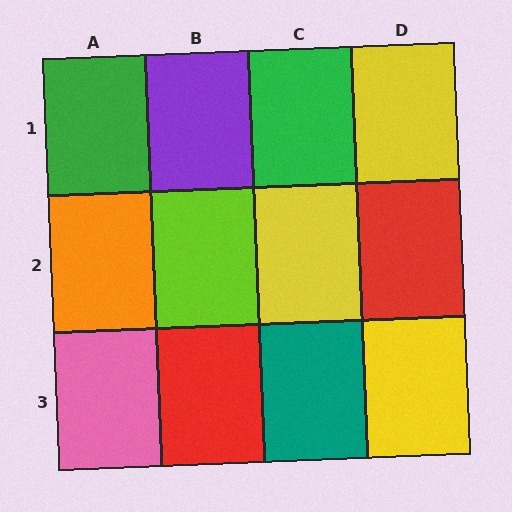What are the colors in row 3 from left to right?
Pink, red, teal, yellow.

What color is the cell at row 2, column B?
Lime.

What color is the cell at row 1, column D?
Yellow.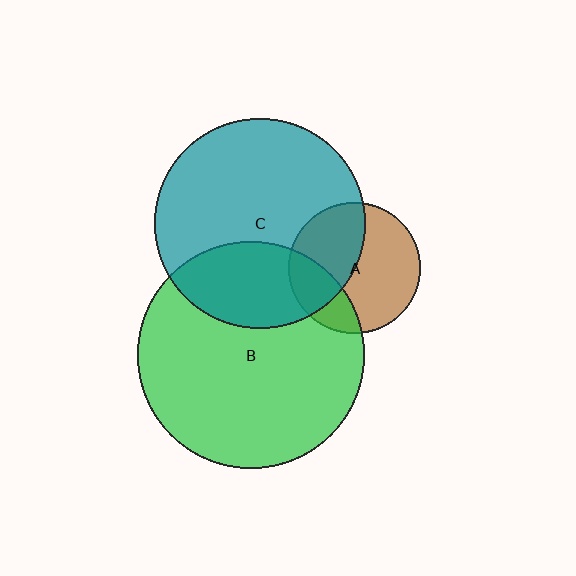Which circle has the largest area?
Circle B (green).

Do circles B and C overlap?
Yes.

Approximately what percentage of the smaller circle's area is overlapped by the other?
Approximately 30%.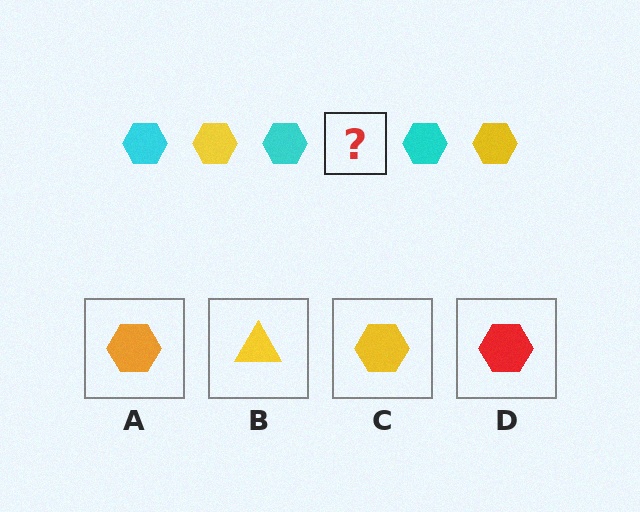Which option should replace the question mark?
Option C.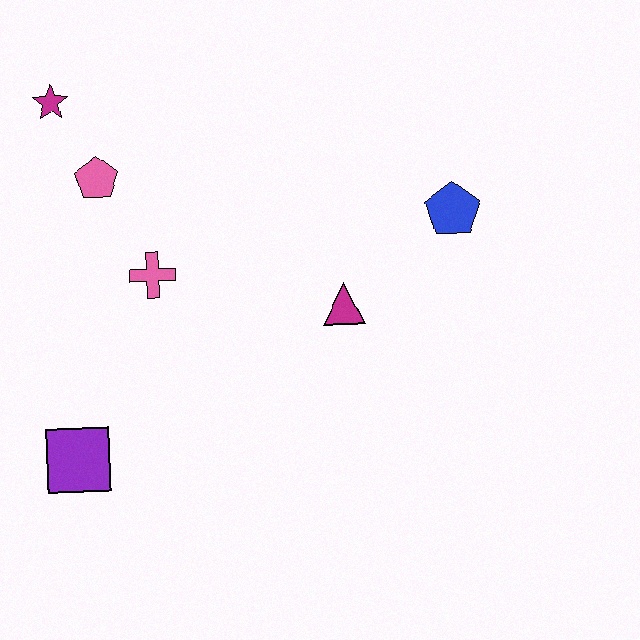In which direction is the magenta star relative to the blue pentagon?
The magenta star is to the left of the blue pentagon.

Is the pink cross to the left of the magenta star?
No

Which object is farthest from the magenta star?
The blue pentagon is farthest from the magenta star.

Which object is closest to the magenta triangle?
The blue pentagon is closest to the magenta triangle.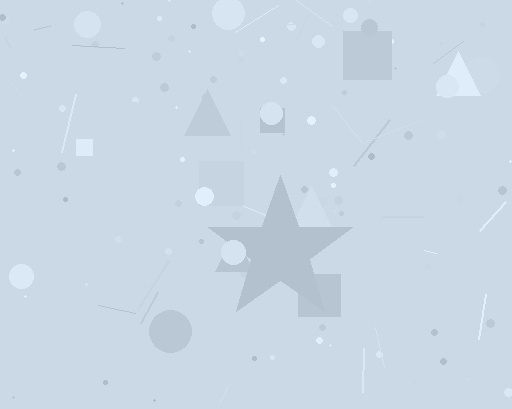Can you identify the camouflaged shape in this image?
The camouflaged shape is a star.